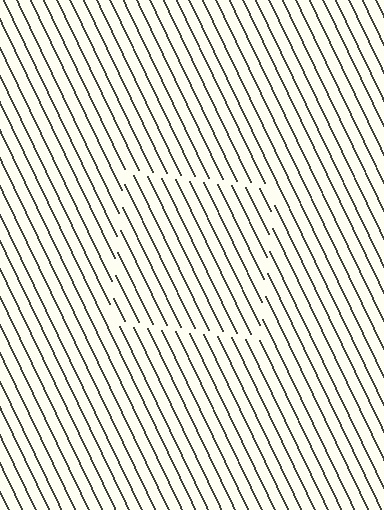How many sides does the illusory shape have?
4 sides — the line-ends trace a square.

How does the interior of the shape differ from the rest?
The interior of the shape contains the same grating, shifted by half a period — the contour is defined by the phase discontinuity where line-ends from the inner and outer gratings abut.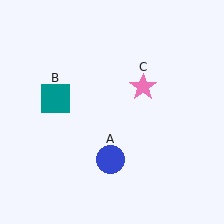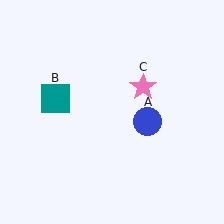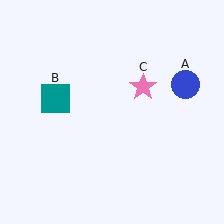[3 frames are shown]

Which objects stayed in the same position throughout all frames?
Teal square (object B) and pink star (object C) remained stationary.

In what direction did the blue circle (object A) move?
The blue circle (object A) moved up and to the right.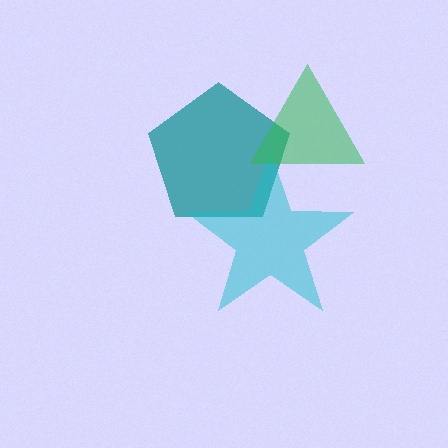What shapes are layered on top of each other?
The layered shapes are: a teal pentagon, a cyan star, a green triangle.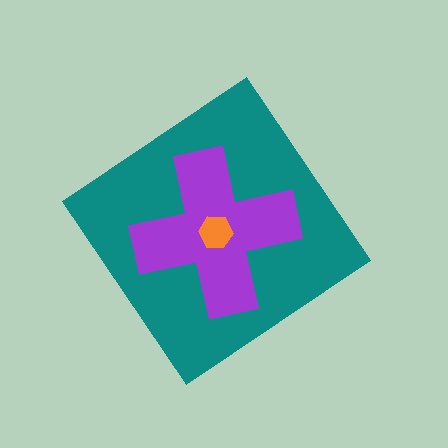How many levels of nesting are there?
3.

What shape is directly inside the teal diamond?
The purple cross.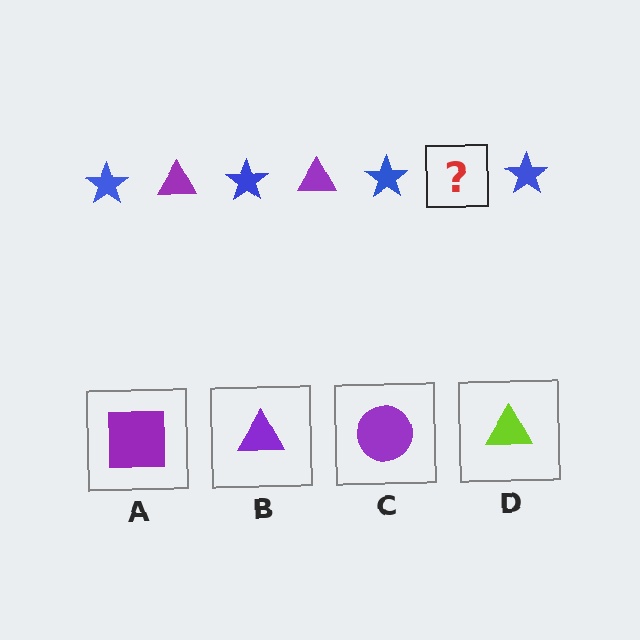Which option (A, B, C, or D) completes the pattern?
B.